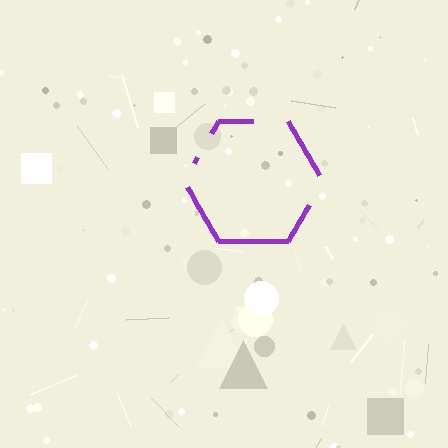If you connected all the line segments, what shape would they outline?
They would outline a hexagon.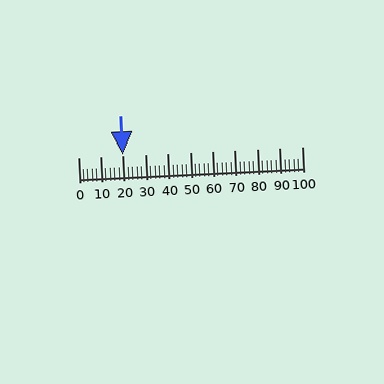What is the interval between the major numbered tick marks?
The major tick marks are spaced 10 units apart.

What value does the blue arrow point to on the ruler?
The blue arrow points to approximately 20.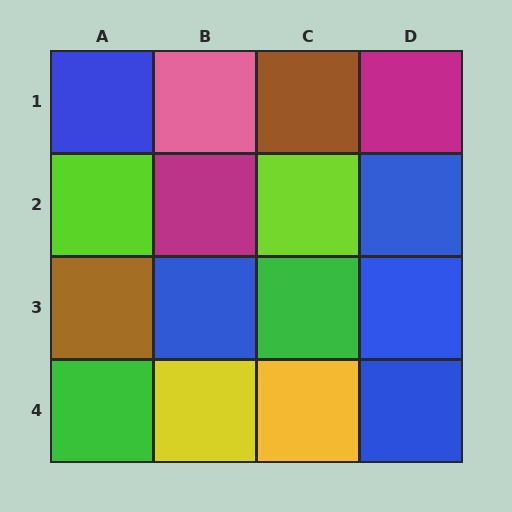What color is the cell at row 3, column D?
Blue.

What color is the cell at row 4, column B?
Yellow.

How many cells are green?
2 cells are green.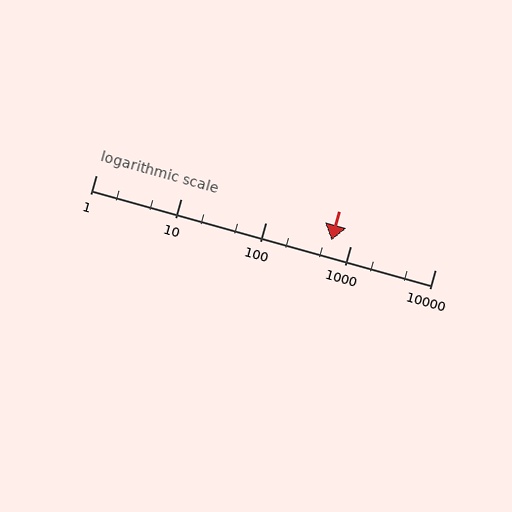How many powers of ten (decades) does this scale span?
The scale spans 4 decades, from 1 to 10000.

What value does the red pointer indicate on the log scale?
The pointer indicates approximately 600.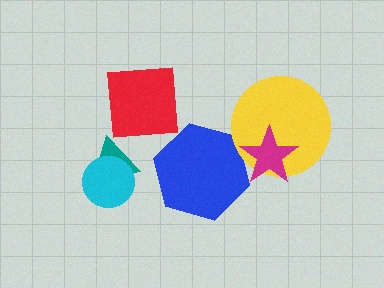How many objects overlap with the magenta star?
2 objects overlap with the magenta star.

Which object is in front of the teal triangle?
The cyan circle is in front of the teal triangle.